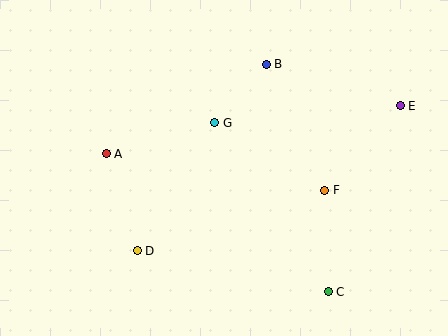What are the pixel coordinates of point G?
Point G is at (215, 123).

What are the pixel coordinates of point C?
Point C is at (328, 292).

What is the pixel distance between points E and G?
The distance between E and G is 187 pixels.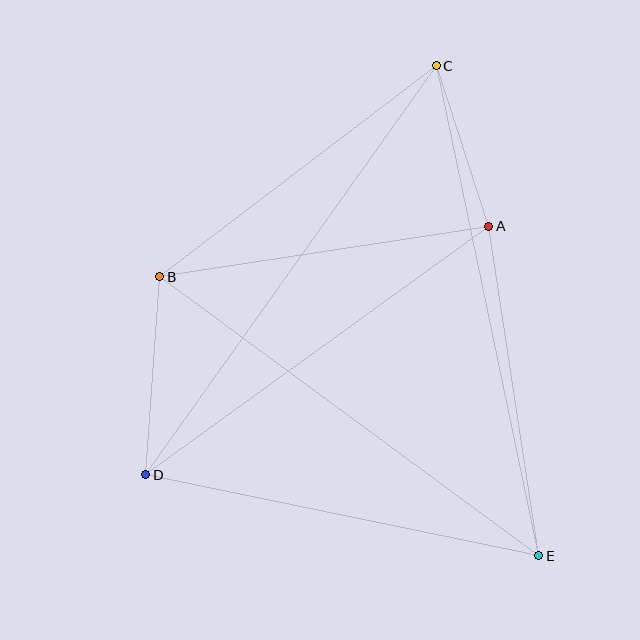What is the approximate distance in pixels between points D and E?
The distance between D and E is approximately 402 pixels.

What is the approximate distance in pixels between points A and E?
The distance between A and E is approximately 334 pixels.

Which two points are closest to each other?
Points A and C are closest to each other.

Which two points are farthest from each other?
Points C and D are farthest from each other.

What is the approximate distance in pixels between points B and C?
The distance between B and C is approximately 348 pixels.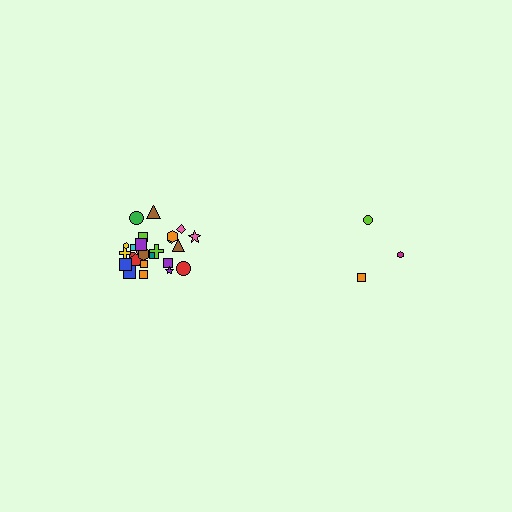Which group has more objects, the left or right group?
The left group.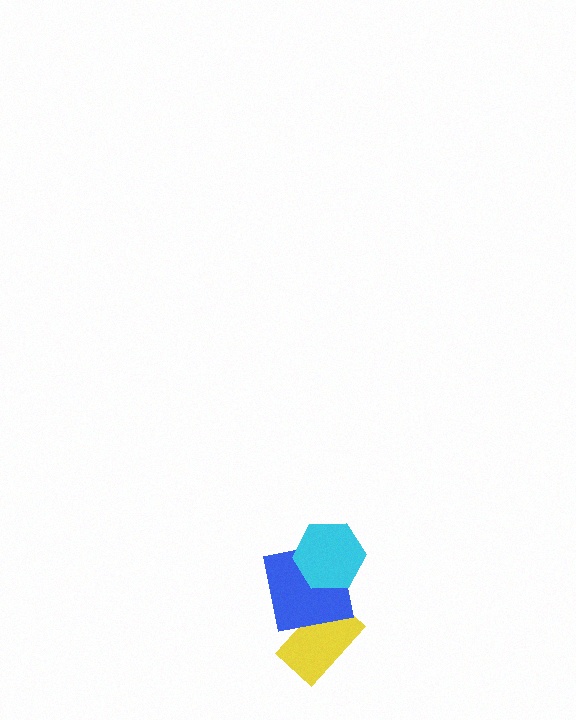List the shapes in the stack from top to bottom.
From top to bottom: the cyan hexagon, the blue square, the yellow rectangle.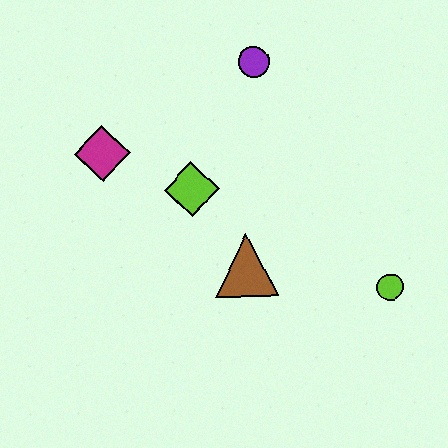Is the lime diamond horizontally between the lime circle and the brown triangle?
No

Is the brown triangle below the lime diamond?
Yes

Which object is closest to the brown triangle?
The lime diamond is closest to the brown triangle.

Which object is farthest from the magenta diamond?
The lime circle is farthest from the magenta diamond.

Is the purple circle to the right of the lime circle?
No